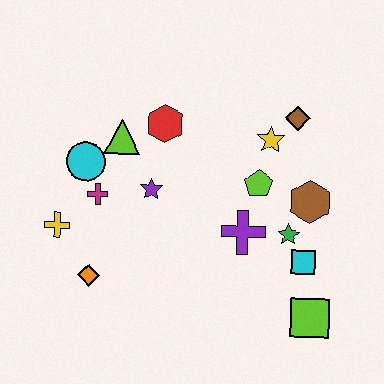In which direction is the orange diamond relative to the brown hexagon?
The orange diamond is to the left of the brown hexagon.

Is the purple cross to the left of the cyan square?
Yes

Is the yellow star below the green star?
No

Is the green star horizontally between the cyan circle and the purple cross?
No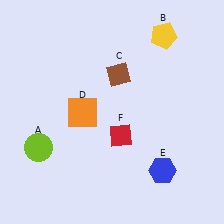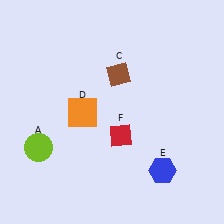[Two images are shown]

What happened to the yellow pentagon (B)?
The yellow pentagon (B) was removed in Image 2. It was in the top-right area of Image 1.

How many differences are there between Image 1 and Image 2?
There is 1 difference between the two images.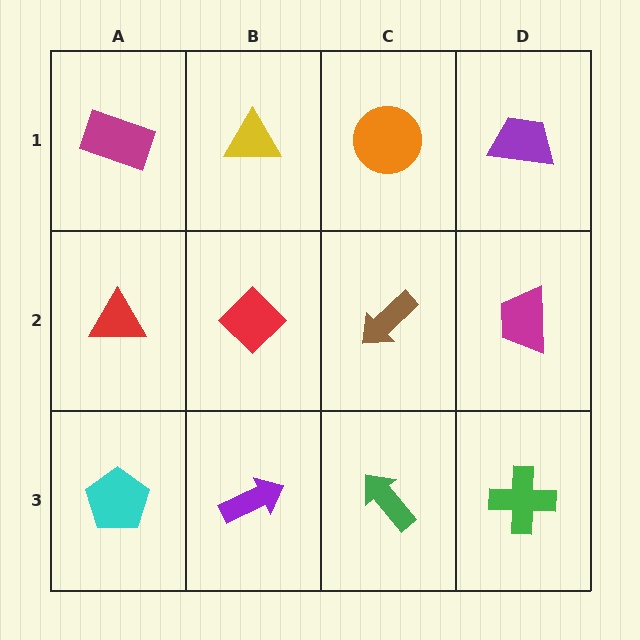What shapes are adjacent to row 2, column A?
A magenta rectangle (row 1, column A), a cyan pentagon (row 3, column A), a red diamond (row 2, column B).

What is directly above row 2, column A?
A magenta rectangle.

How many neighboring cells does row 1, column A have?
2.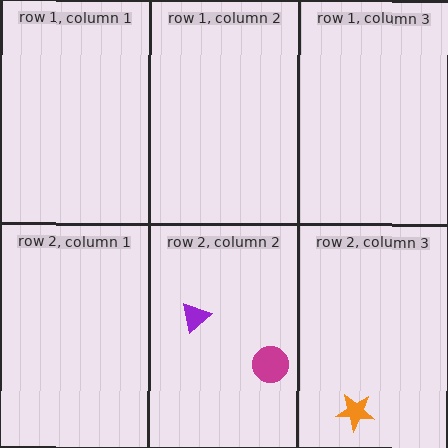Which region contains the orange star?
The row 2, column 3 region.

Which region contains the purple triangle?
The row 2, column 2 region.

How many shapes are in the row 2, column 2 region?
2.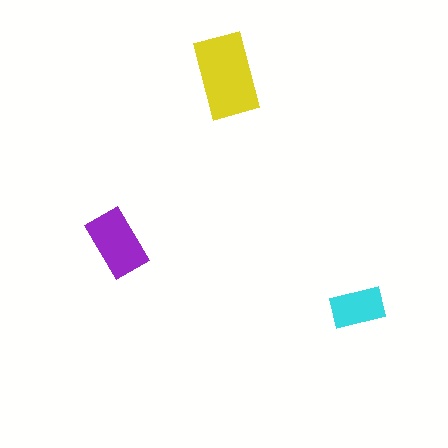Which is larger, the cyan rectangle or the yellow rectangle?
The yellow one.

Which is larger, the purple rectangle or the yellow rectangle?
The yellow one.